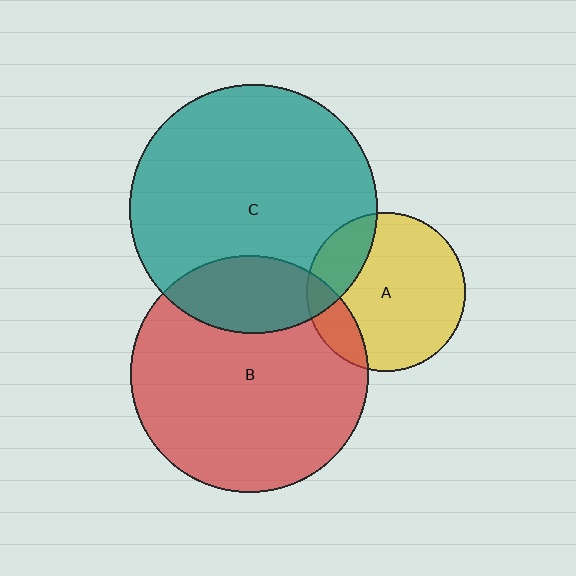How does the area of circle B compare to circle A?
Approximately 2.2 times.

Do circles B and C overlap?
Yes.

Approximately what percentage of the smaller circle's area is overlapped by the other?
Approximately 20%.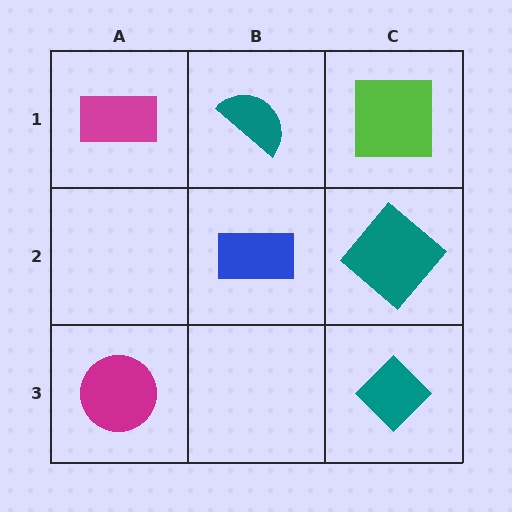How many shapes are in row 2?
2 shapes.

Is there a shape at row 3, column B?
No, that cell is empty.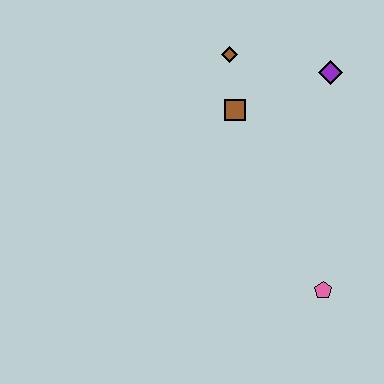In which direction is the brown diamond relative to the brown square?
The brown diamond is above the brown square.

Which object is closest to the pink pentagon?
The brown square is closest to the pink pentagon.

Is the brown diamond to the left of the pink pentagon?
Yes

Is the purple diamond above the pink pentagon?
Yes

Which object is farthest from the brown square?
The pink pentagon is farthest from the brown square.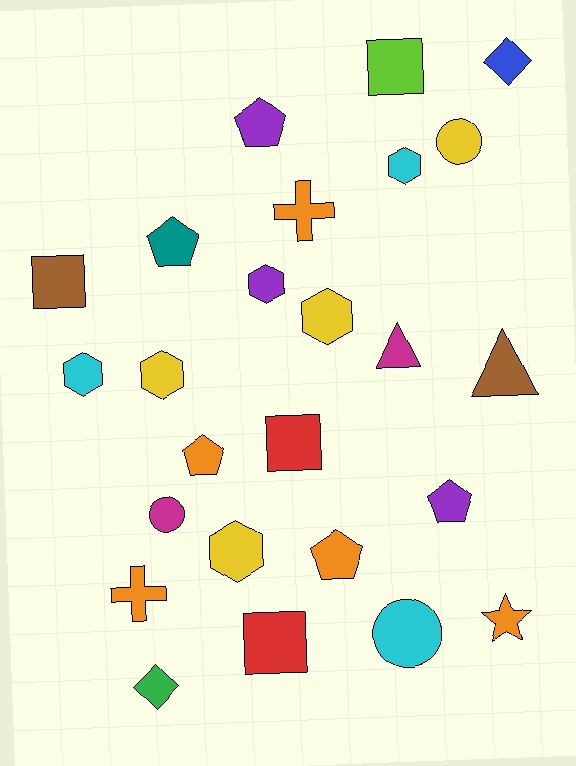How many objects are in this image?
There are 25 objects.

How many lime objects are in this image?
There is 1 lime object.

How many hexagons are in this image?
There are 6 hexagons.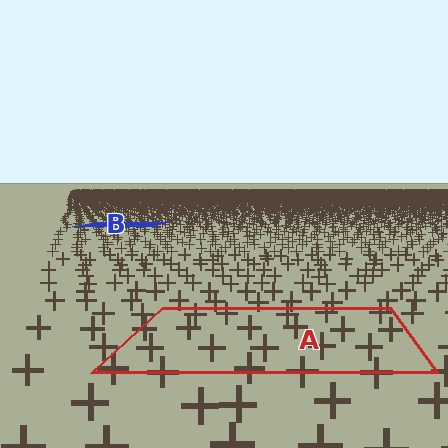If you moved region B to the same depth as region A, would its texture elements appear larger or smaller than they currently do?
They would appear larger. At a closer depth, the same texture elements are projected at a bigger on-screen size.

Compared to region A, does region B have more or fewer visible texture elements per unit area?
Region B has more texture elements per unit area — they are packed more densely because it is farther away.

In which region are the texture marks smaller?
The texture marks are smaller in region B, because it is farther away.